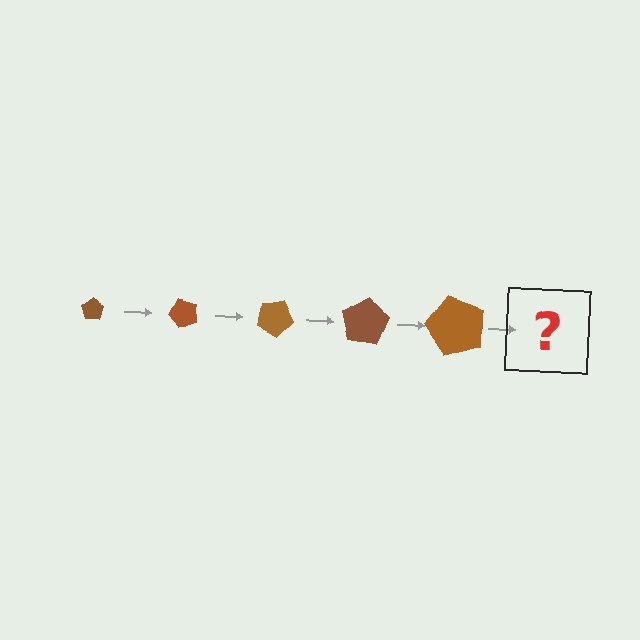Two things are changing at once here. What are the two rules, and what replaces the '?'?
The two rules are that the pentagon grows larger each step and it rotates 50 degrees each step. The '?' should be a pentagon, larger than the previous one and rotated 250 degrees from the start.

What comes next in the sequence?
The next element should be a pentagon, larger than the previous one and rotated 250 degrees from the start.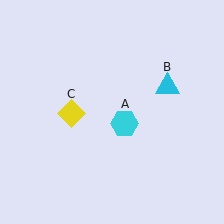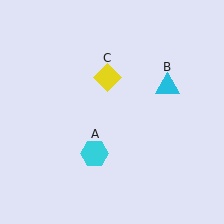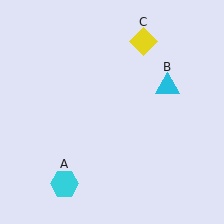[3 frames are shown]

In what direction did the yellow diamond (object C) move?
The yellow diamond (object C) moved up and to the right.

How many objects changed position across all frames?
2 objects changed position: cyan hexagon (object A), yellow diamond (object C).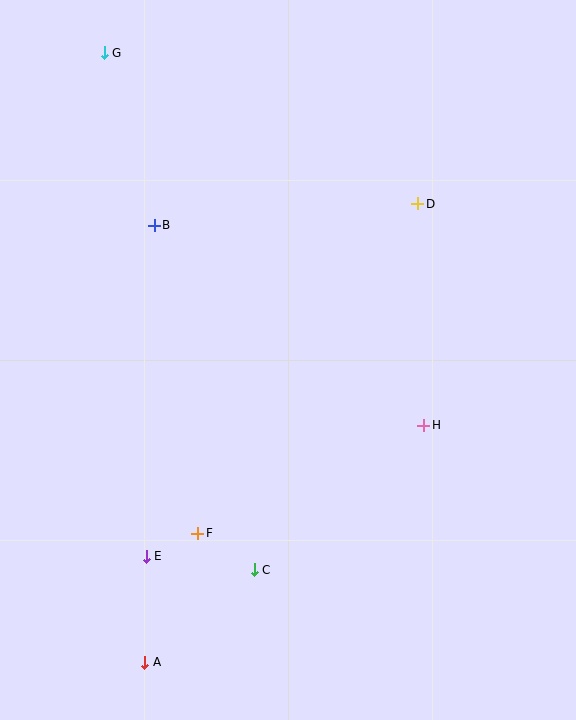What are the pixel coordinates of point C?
Point C is at (254, 570).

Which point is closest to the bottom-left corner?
Point A is closest to the bottom-left corner.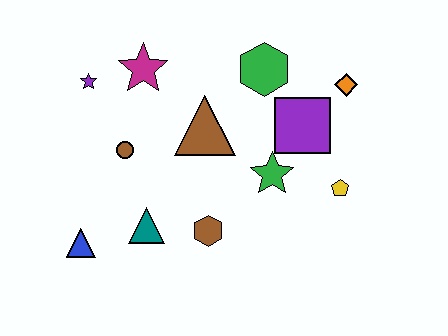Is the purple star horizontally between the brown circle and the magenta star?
No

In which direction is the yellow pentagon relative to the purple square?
The yellow pentagon is below the purple square.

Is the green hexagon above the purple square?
Yes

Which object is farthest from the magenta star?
The yellow pentagon is farthest from the magenta star.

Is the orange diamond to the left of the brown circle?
No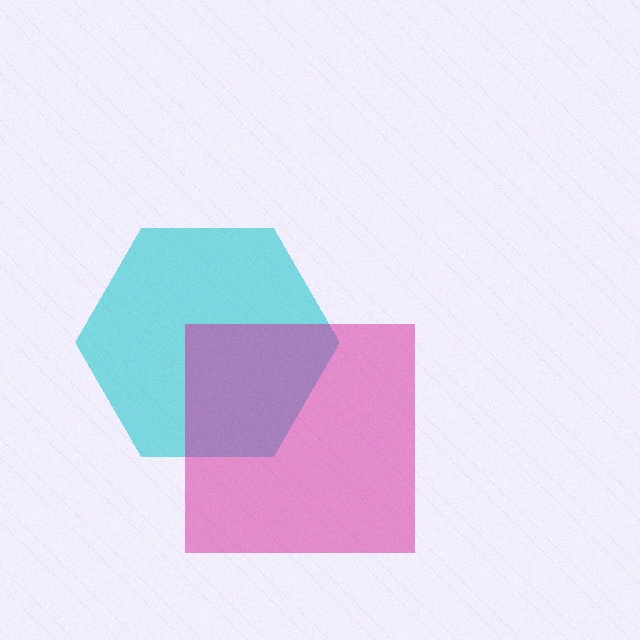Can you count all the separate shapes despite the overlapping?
Yes, there are 2 separate shapes.